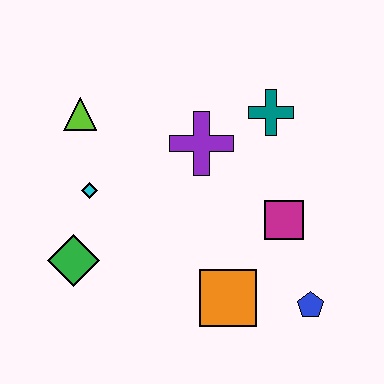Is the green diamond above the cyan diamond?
No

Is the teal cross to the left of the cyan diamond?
No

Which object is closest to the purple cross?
The teal cross is closest to the purple cross.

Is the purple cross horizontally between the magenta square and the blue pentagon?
No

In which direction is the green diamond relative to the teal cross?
The green diamond is to the left of the teal cross.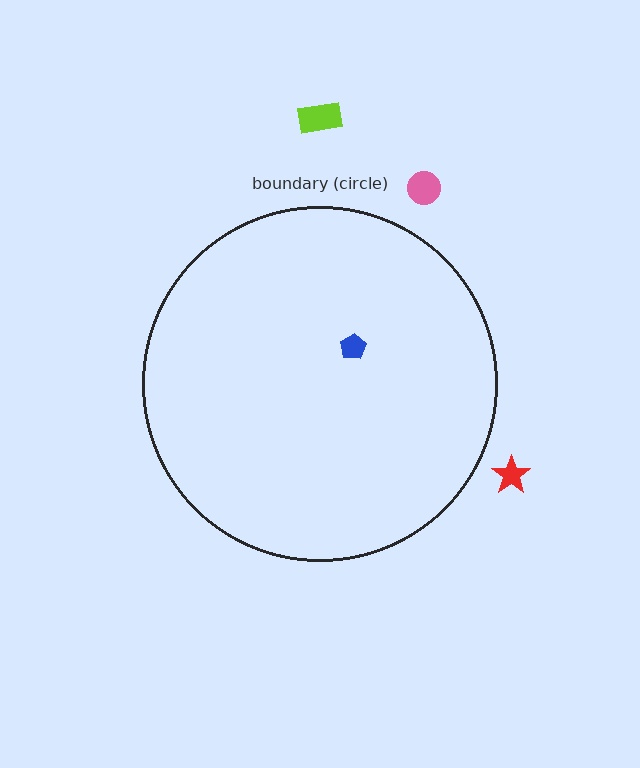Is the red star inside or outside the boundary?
Outside.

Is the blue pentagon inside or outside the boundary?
Inside.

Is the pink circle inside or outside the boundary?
Outside.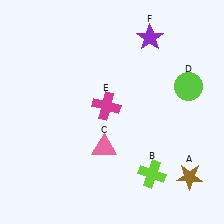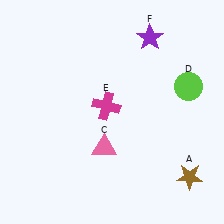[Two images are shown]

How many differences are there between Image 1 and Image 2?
There is 1 difference between the two images.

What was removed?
The lime cross (B) was removed in Image 2.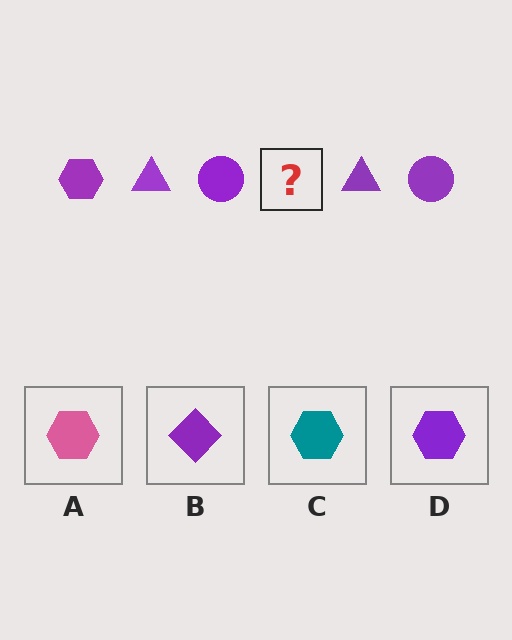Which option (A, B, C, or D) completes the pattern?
D.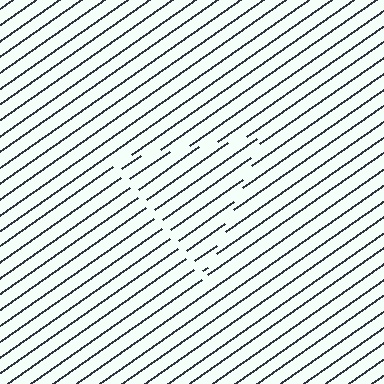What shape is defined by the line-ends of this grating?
An illusory triangle. The interior of the shape contains the same grating, shifted by half a period — the contour is defined by the phase discontinuity where line-ends from the inner and outer gratings abut.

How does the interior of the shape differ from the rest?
The interior of the shape contains the same grating, shifted by half a period — the contour is defined by the phase discontinuity where line-ends from the inner and outer gratings abut.